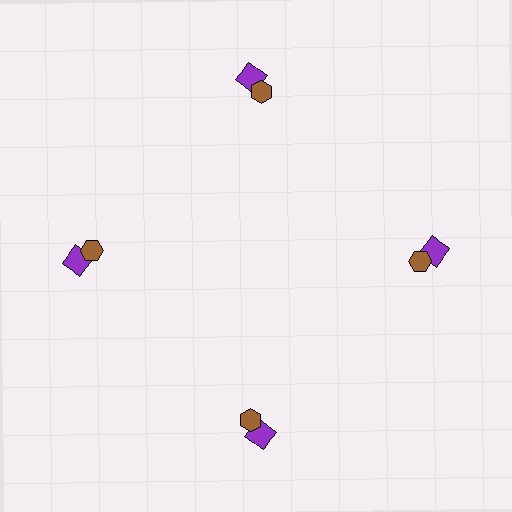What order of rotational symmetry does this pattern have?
This pattern has 4-fold rotational symmetry.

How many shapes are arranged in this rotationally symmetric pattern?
There are 8 shapes, arranged in 4 groups of 2.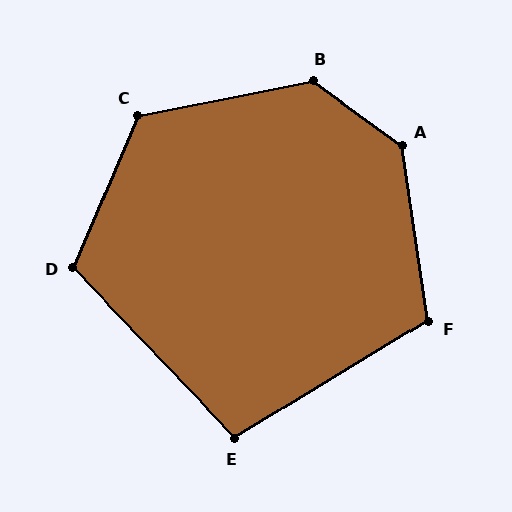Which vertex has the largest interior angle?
A, at approximately 134 degrees.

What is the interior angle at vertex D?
Approximately 113 degrees (obtuse).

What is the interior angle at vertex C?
Approximately 124 degrees (obtuse).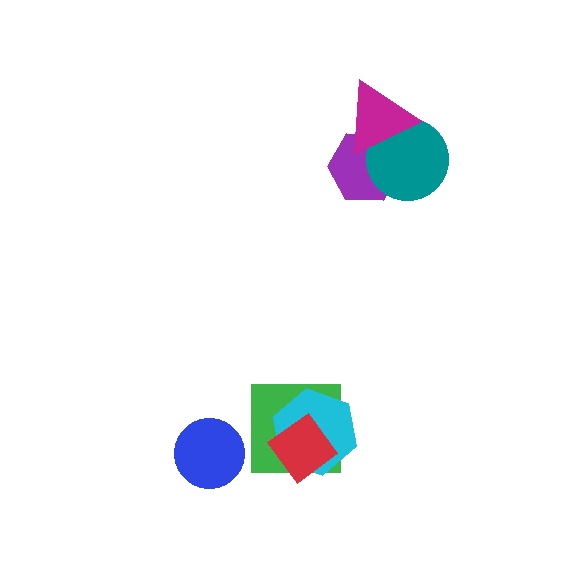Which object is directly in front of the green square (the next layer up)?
The cyan hexagon is directly in front of the green square.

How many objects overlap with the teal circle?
2 objects overlap with the teal circle.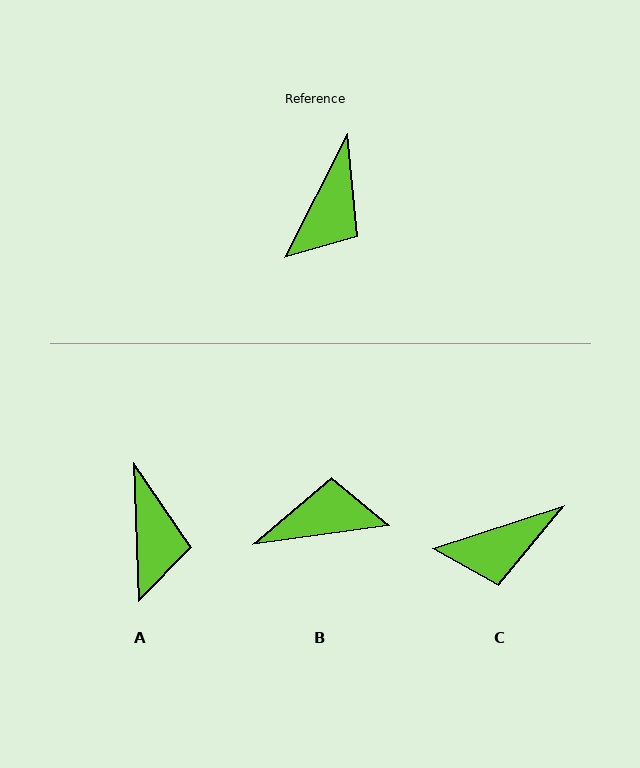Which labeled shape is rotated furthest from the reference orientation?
B, about 125 degrees away.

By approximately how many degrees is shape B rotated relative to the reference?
Approximately 125 degrees counter-clockwise.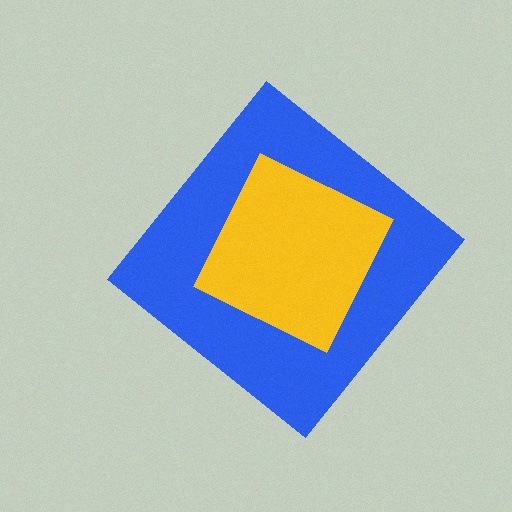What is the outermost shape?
The blue diamond.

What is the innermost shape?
The yellow square.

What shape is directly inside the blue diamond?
The yellow square.